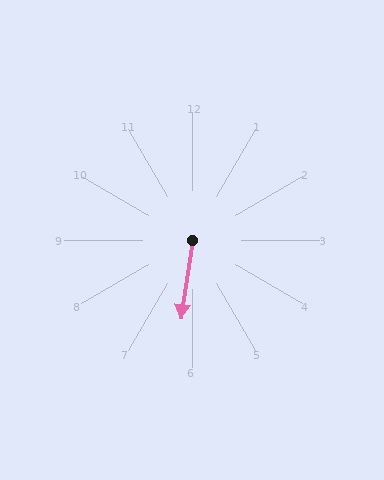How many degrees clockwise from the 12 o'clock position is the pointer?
Approximately 188 degrees.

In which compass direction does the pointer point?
South.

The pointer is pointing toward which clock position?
Roughly 6 o'clock.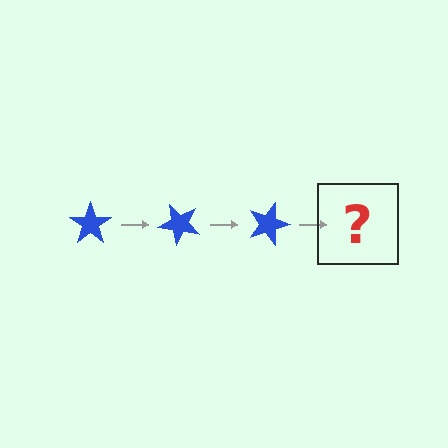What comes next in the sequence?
The next element should be a blue star rotated 135 degrees.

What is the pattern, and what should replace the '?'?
The pattern is that the star rotates 45 degrees each step. The '?' should be a blue star rotated 135 degrees.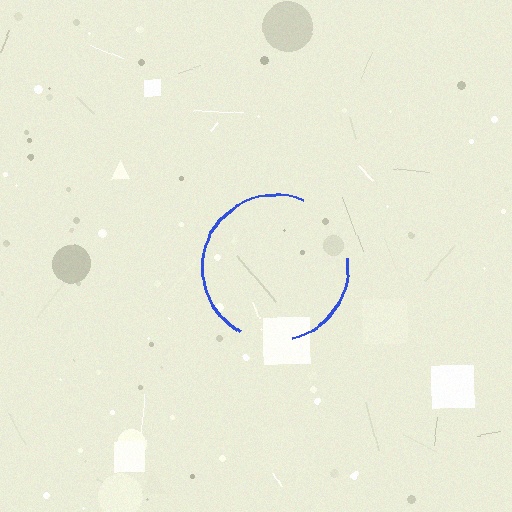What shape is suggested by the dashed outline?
The dashed outline suggests a circle.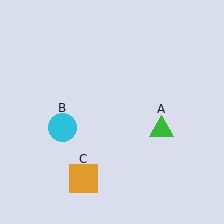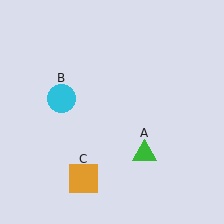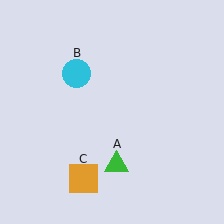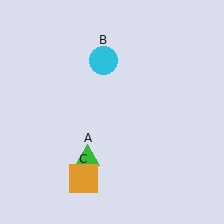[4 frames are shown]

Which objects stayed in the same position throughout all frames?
Orange square (object C) remained stationary.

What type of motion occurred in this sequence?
The green triangle (object A), cyan circle (object B) rotated clockwise around the center of the scene.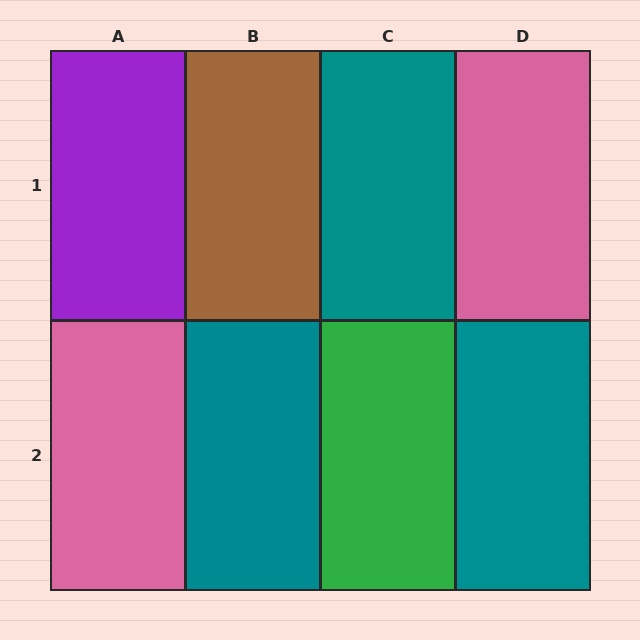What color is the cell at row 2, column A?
Pink.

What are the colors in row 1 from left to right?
Purple, brown, teal, pink.